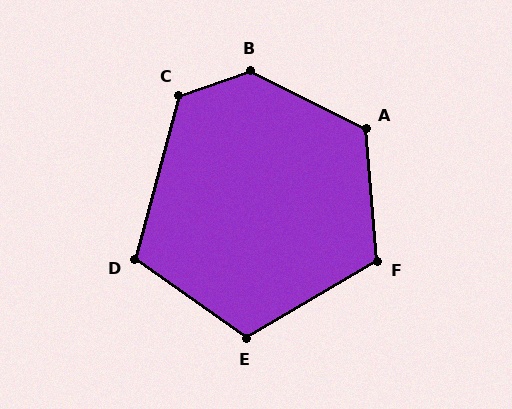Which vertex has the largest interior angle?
B, at approximately 135 degrees.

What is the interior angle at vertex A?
Approximately 121 degrees (obtuse).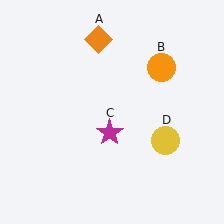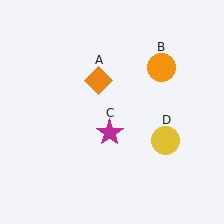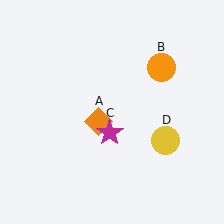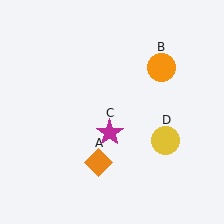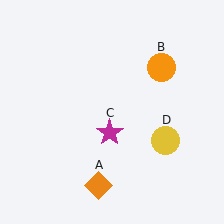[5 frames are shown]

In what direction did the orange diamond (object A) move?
The orange diamond (object A) moved down.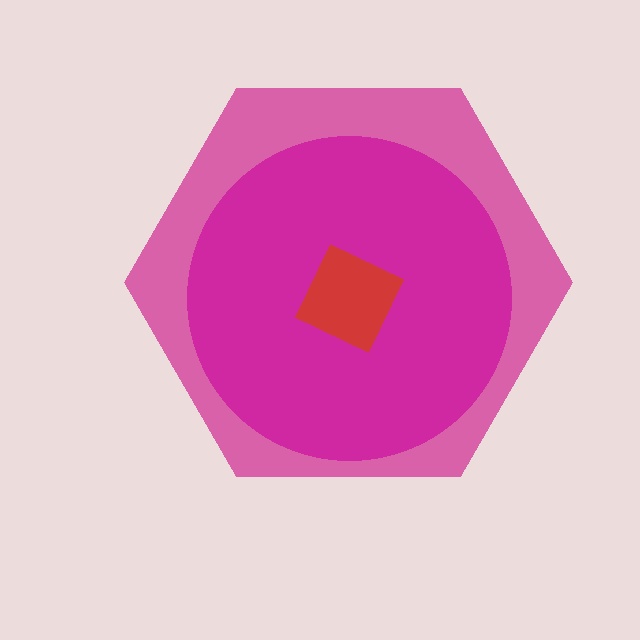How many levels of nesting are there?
3.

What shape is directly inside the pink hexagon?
The magenta circle.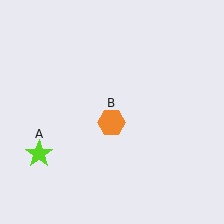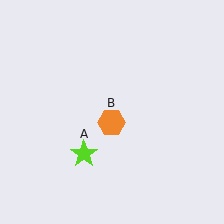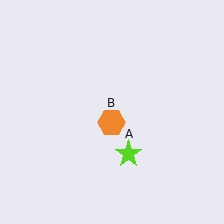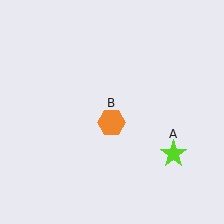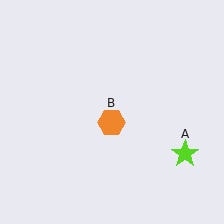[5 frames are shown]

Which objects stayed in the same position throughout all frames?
Orange hexagon (object B) remained stationary.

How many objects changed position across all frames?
1 object changed position: lime star (object A).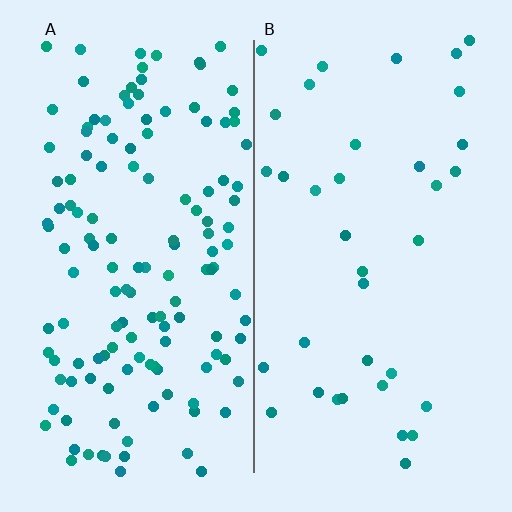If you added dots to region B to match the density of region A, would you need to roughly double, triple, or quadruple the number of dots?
Approximately quadruple.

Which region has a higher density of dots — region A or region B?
A (the left).